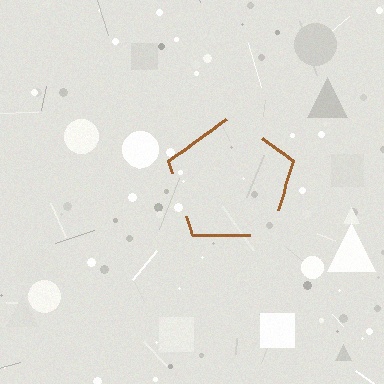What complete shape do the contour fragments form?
The contour fragments form a pentagon.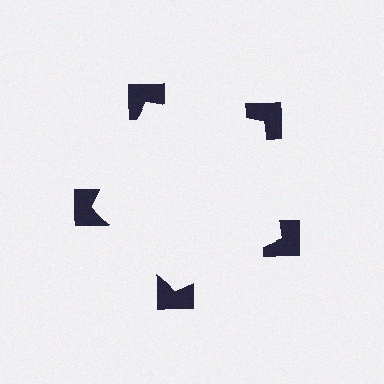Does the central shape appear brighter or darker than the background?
It typically appears slightly brighter than the background, even though no actual brightness change is drawn.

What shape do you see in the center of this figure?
An illusory pentagon — its edges are inferred from the aligned wedge cuts in the notched squares, not physically drawn.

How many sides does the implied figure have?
5 sides.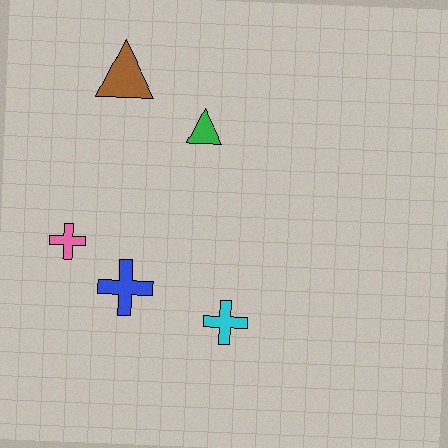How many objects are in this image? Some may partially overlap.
There are 5 objects.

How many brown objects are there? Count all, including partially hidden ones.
There is 1 brown object.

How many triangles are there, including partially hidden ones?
There are 2 triangles.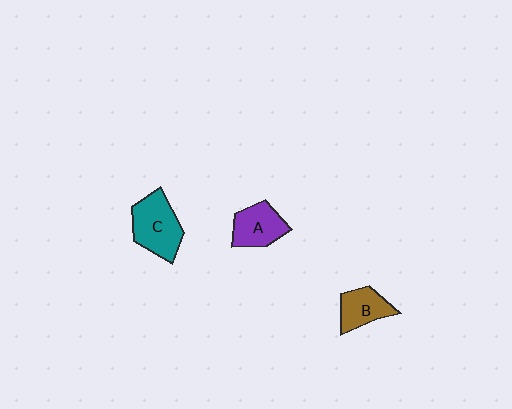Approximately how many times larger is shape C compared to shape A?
Approximately 1.3 times.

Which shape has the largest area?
Shape C (teal).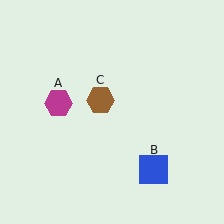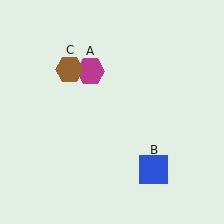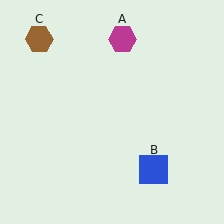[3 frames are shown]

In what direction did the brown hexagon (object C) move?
The brown hexagon (object C) moved up and to the left.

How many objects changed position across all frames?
2 objects changed position: magenta hexagon (object A), brown hexagon (object C).